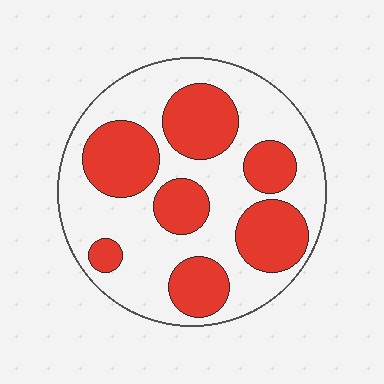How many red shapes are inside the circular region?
7.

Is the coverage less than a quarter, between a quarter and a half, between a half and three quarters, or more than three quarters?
Between a quarter and a half.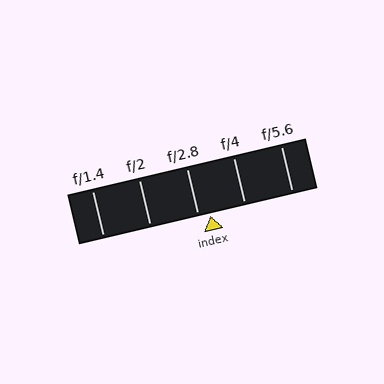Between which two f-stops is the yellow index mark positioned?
The index mark is between f/2.8 and f/4.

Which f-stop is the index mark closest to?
The index mark is closest to f/2.8.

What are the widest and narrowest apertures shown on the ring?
The widest aperture shown is f/1.4 and the narrowest is f/5.6.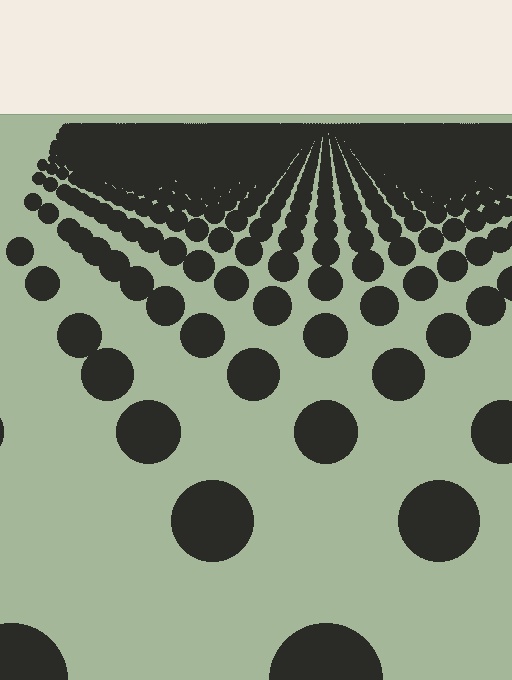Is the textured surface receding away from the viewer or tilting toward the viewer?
The surface is receding away from the viewer. Texture elements get smaller and denser toward the top.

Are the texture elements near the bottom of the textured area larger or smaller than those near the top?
Larger. Near the bottom, elements are closer to the viewer and appear at a bigger on-screen size.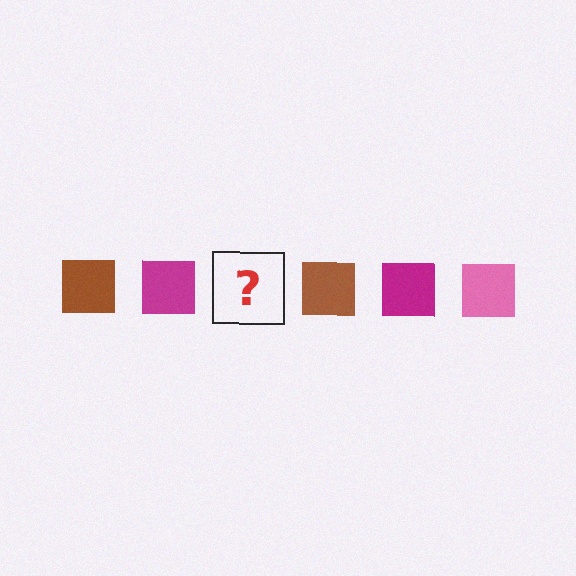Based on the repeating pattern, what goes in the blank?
The blank should be a pink square.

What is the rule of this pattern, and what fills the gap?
The rule is that the pattern cycles through brown, magenta, pink squares. The gap should be filled with a pink square.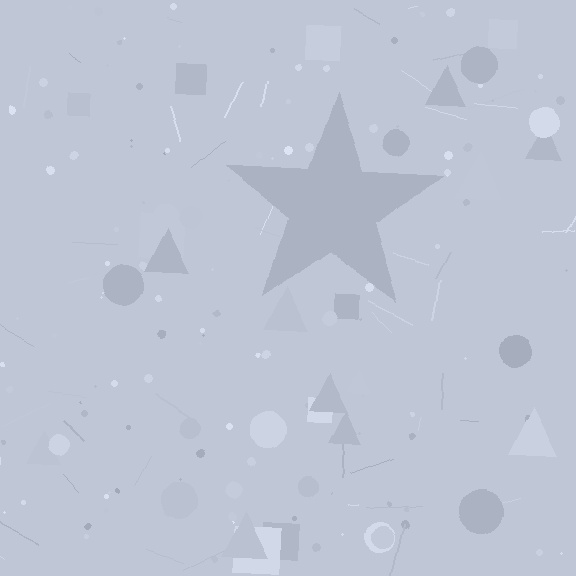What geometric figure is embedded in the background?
A star is embedded in the background.